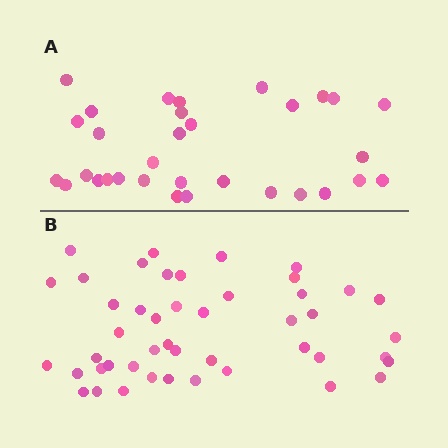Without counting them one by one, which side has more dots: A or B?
Region B (the bottom region) has more dots.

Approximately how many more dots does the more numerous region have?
Region B has approximately 15 more dots than region A.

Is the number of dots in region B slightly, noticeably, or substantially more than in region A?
Region B has noticeably more, but not dramatically so. The ratio is roughly 1.4 to 1.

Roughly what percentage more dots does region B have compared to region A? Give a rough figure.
About 45% more.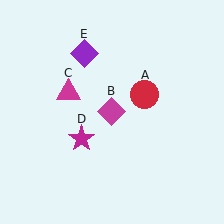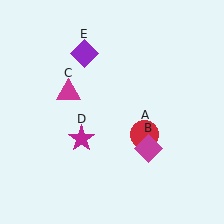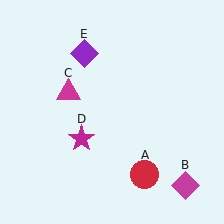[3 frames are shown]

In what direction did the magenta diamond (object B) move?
The magenta diamond (object B) moved down and to the right.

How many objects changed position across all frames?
2 objects changed position: red circle (object A), magenta diamond (object B).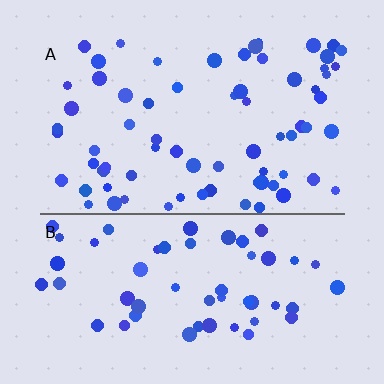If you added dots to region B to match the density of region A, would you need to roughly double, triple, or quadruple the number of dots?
Approximately double.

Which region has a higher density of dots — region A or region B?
A (the top).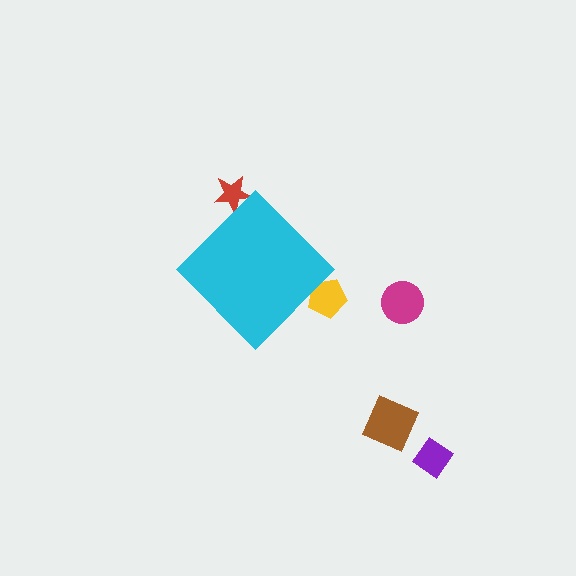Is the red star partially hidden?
Yes, the red star is partially hidden behind the cyan diamond.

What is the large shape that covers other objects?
A cyan diamond.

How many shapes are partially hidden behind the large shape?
2 shapes are partially hidden.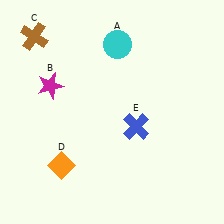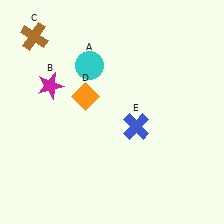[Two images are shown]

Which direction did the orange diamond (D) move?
The orange diamond (D) moved up.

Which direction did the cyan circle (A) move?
The cyan circle (A) moved left.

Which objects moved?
The objects that moved are: the cyan circle (A), the orange diamond (D).